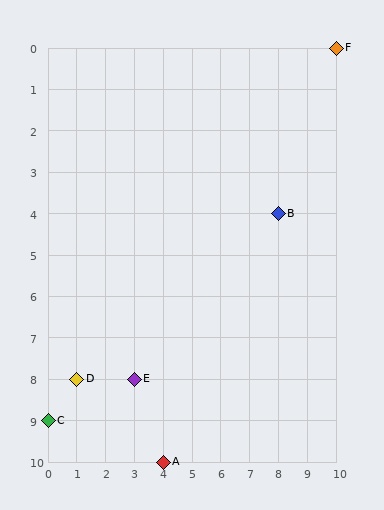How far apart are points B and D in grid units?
Points B and D are 7 columns and 4 rows apart (about 8.1 grid units diagonally).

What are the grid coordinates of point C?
Point C is at grid coordinates (0, 9).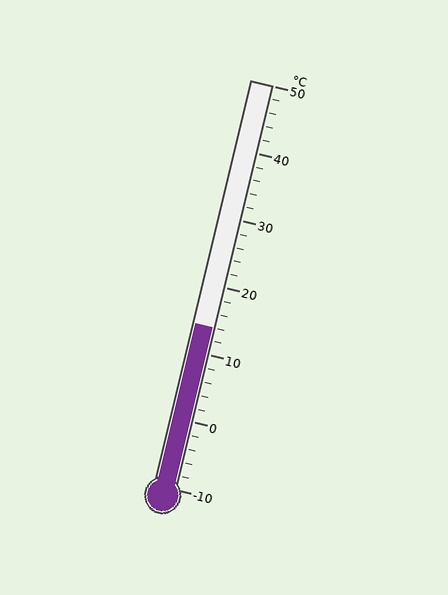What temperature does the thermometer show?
The thermometer shows approximately 14°C.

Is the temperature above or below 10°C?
The temperature is above 10°C.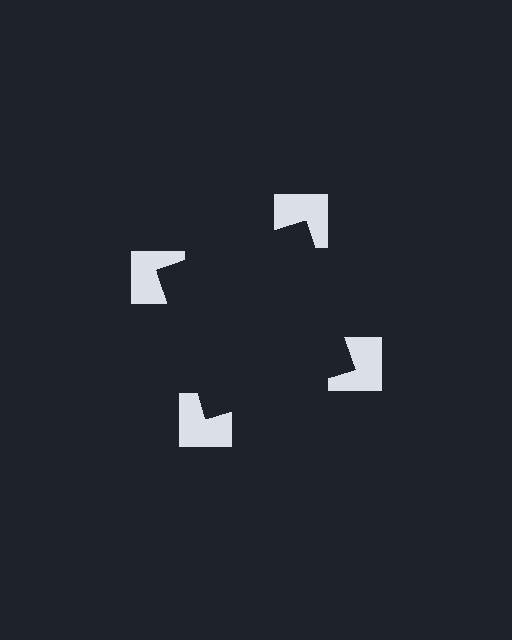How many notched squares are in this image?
There are 4 — one at each vertex of the illusory square.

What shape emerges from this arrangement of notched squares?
An illusory square — its edges are inferred from the aligned wedge cuts in the notched squares, not physically drawn.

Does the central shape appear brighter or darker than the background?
It typically appears slightly darker than the background, even though no actual brightness change is drawn.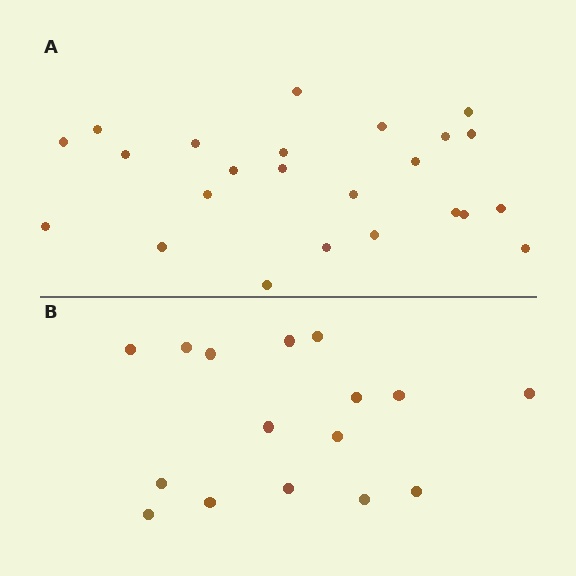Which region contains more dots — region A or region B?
Region A (the top region) has more dots.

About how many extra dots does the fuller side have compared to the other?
Region A has roughly 8 or so more dots than region B.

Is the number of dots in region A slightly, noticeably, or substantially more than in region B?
Region A has substantially more. The ratio is roughly 1.5 to 1.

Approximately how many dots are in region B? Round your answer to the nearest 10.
About 20 dots. (The exact count is 16, which rounds to 20.)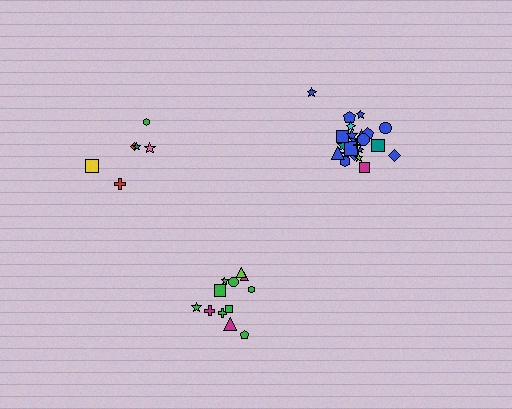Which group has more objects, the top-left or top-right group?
The top-right group.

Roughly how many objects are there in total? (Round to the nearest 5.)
Roughly 45 objects in total.